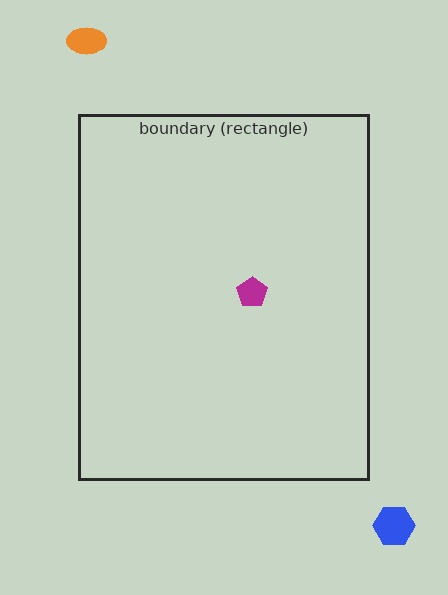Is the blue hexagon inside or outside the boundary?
Outside.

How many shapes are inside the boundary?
1 inside, 2 outside.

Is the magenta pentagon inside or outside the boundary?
Inside.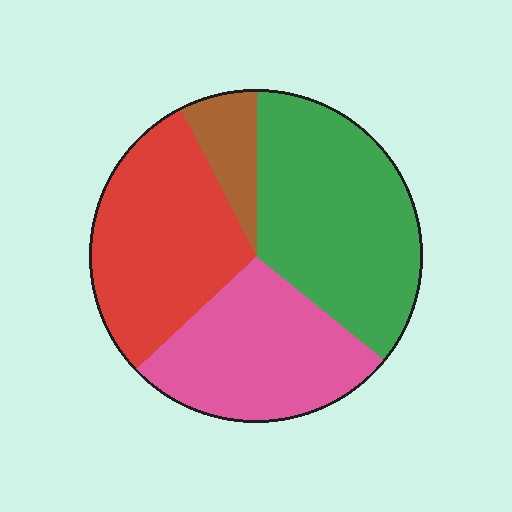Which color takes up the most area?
Green, at roughly 35%.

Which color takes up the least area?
Brown, at roughly 10%.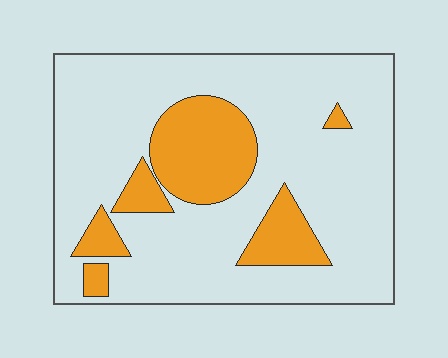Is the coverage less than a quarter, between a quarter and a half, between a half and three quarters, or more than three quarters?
Less than a quarter.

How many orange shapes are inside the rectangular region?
6.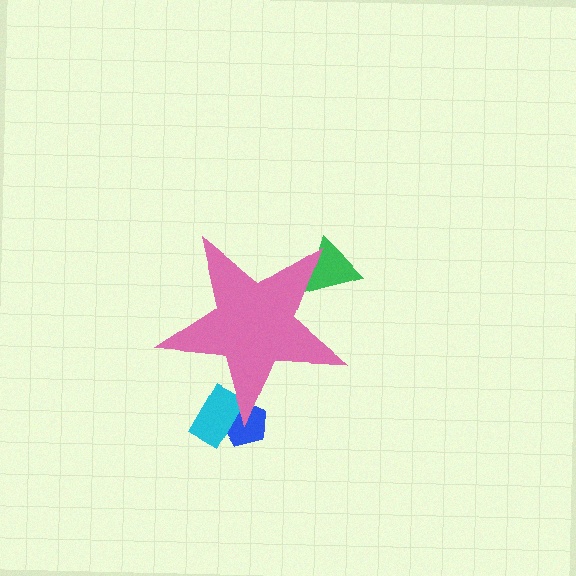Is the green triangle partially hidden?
Yes, the green triangle is partially hidden behind the pink star.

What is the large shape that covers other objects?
A pink star.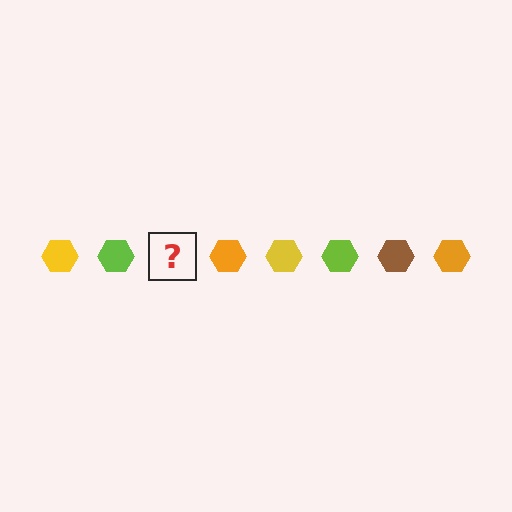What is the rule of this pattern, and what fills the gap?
The rule is that the pattern cycles through yellow, lime, brown, orange hexagons. The gap should be filled with a brown hexagon.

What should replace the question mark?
The question mark should be replaced with a brown hexagon.